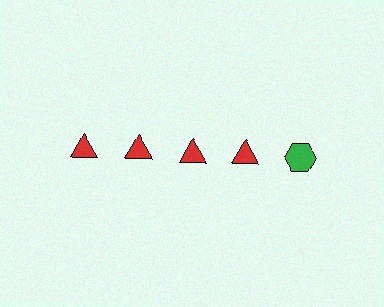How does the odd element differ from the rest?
It differs in both color (green instead of red) and shape (hexagon instead of triangle).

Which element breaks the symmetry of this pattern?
The green hexagon in the top row, rightmost column breaks the symmetry. All other shapes are red triangles.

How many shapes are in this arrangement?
There are 5 shapes arranged in a grid pattern.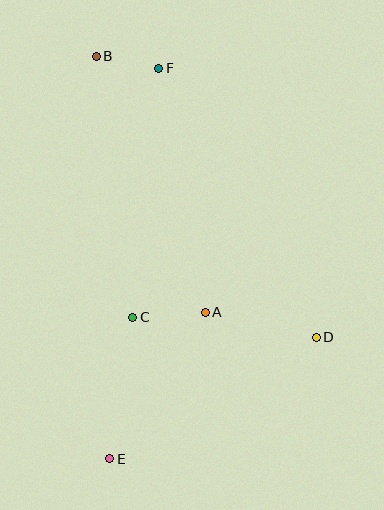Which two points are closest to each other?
Points B and F are closest to each other.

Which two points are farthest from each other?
Points B and E are farthest from each other.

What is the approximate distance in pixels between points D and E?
The distance between D and E is approximately 240 pixels.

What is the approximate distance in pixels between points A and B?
The distance between A and B is approximately 278 pixels.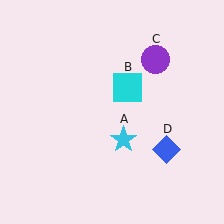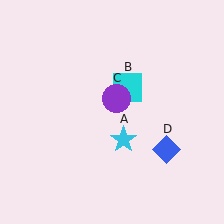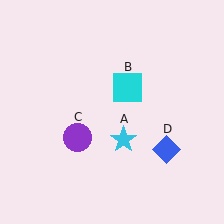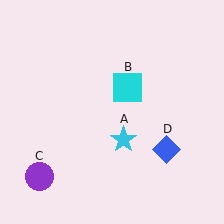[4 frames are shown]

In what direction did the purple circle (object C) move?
The purple circle (object C) moved down and to the left.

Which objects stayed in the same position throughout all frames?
Cyan star (object A) and cyan square (object B) and blue diamond (object D) remained stationary.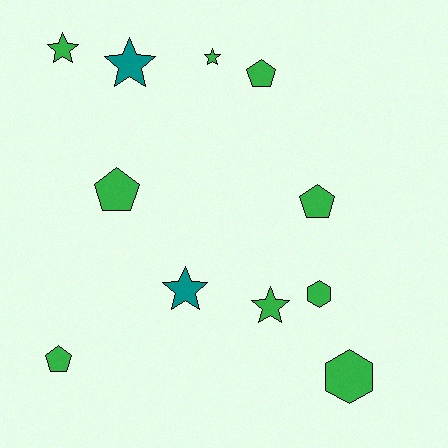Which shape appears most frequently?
Star, with 5 objects.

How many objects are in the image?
There are 11 objects.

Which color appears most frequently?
Green, with 9 objects.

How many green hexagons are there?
There are 2 green hexagons.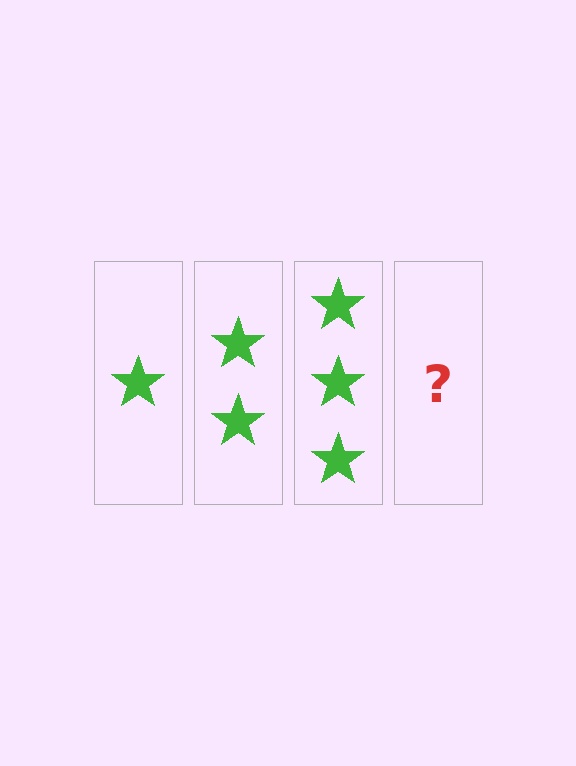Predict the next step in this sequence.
The next step is 4 stars.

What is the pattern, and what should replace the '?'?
The pattern is that each step adds one more star. The '?' should be 4 stars.